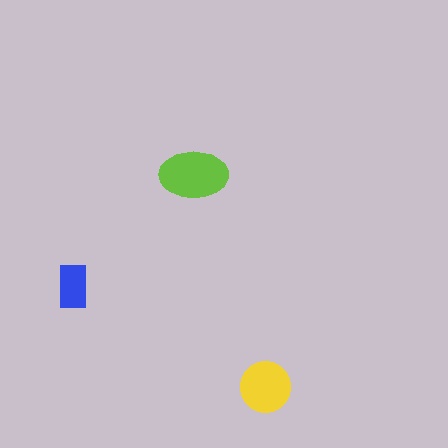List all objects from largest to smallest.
The lime ellipse, the yellow circle, the blue rectangle.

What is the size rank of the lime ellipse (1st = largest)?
1st.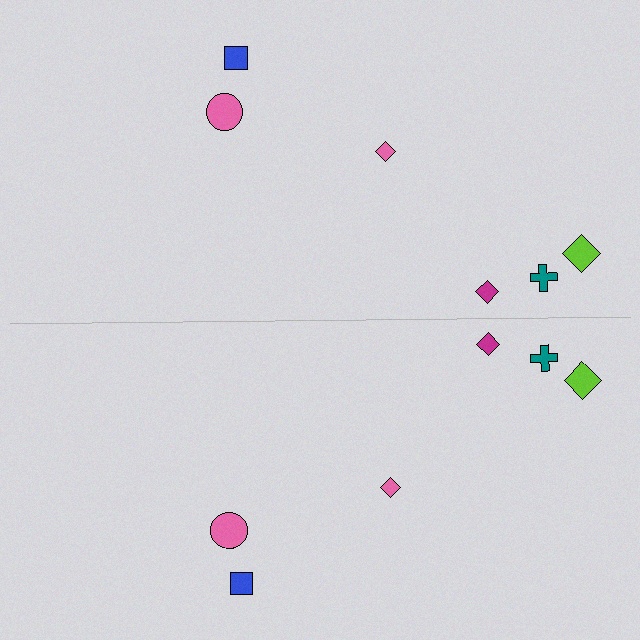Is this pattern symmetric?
Yes, this pattern has bilateral (reflection) symmetry.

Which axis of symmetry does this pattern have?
The pattern has a horizontal axis of symmetry running through the center of the image.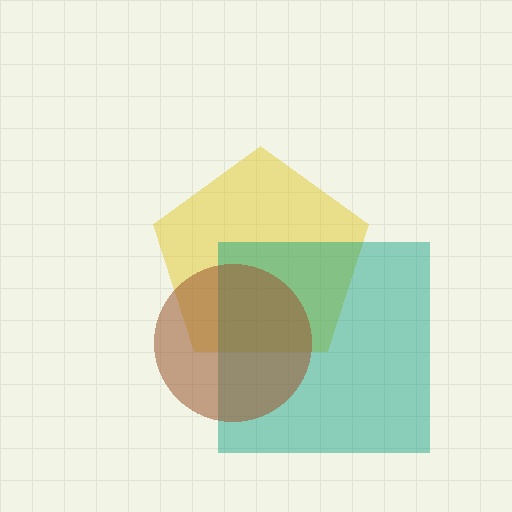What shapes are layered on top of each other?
The layered shapes are: a yellow pentagon, a teal square, a brown circle.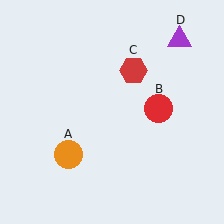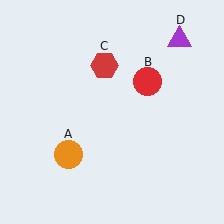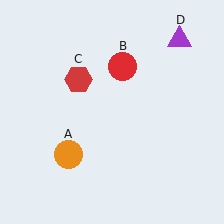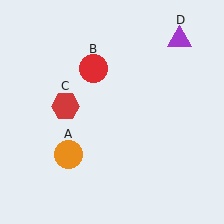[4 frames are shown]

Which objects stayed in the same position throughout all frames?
Orange circle (object A) and purple triangle (object D) remained stationary.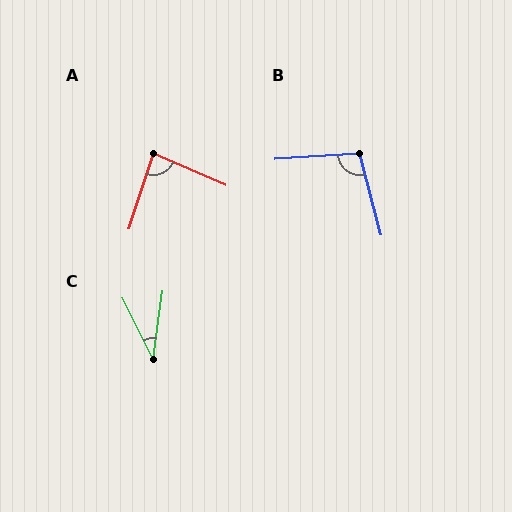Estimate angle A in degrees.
Approximately 84 degrees.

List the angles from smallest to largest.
C (34°), A (84°), B (101°).